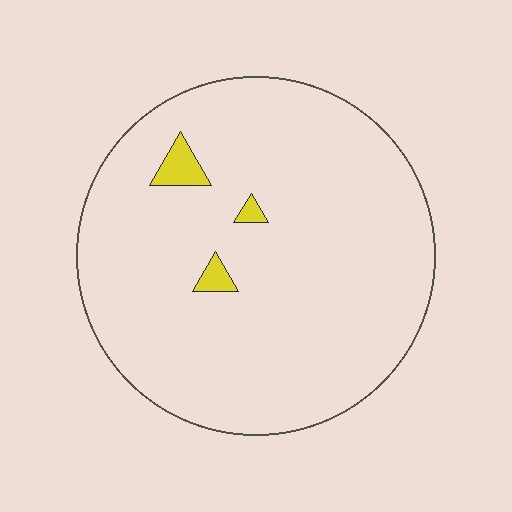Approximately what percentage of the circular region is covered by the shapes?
Approximately 5%.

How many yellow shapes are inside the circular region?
3.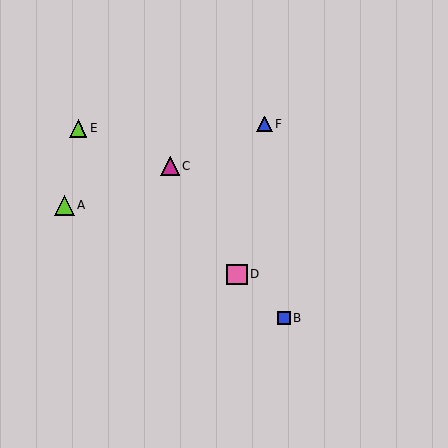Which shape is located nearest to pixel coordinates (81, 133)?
The lime triangle (labeled E) at (78, 128) is nearest to that location.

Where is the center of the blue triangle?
The center of the blue triangle is at (265, 124).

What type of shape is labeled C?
Shape C is a magenta triangle.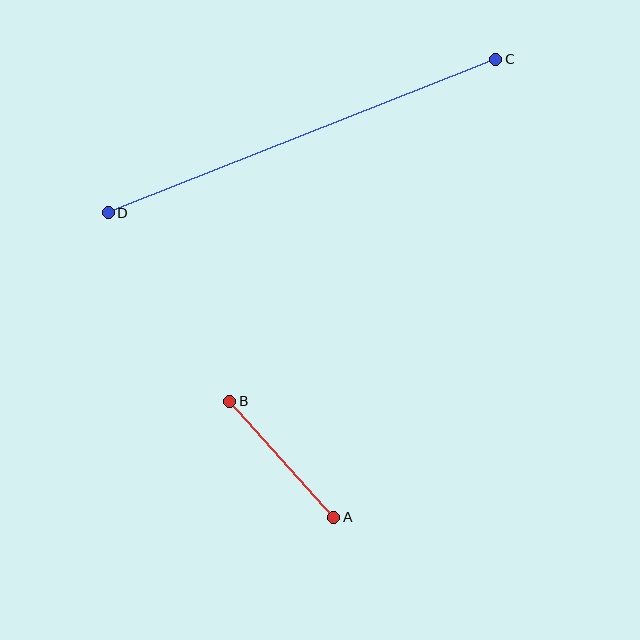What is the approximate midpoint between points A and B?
The midpoint is at approximately (282, 459) pixels.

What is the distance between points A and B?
The distance is approximately 156 pixels.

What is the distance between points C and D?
The distance is approximately 417 pixels.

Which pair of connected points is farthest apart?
Points C and D are farthest apart.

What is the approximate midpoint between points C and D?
The midpoint is at approximately (302, 136) pixels.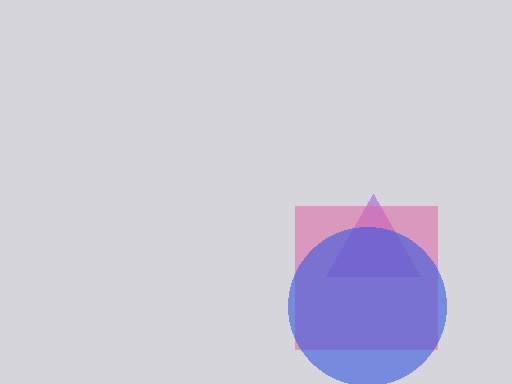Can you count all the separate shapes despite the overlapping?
Yes, there are 3 separate shapes.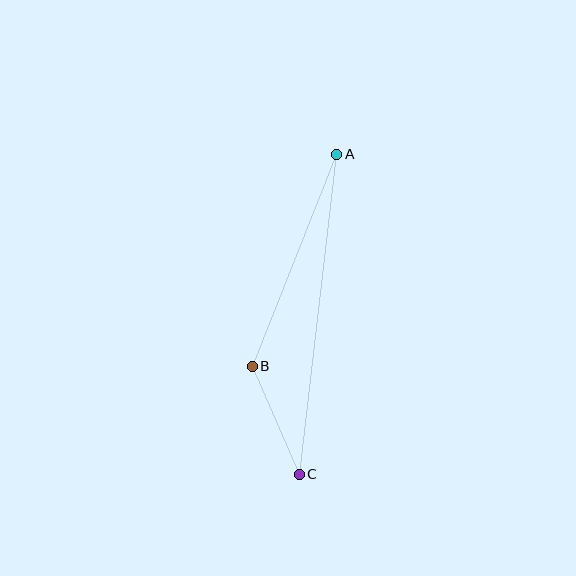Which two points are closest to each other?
Points B and C are closest to each other.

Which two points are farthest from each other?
Points A and C are farthest from each other.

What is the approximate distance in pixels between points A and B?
The distance between A and B is approximately 228 pixels.